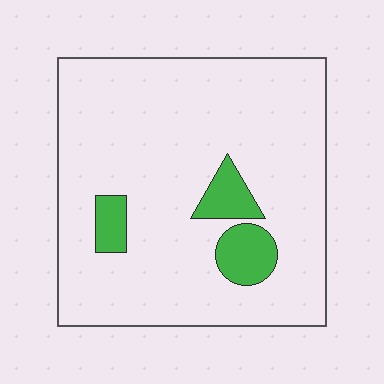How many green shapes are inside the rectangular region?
3.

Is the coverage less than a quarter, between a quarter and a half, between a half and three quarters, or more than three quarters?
Less than a quarter.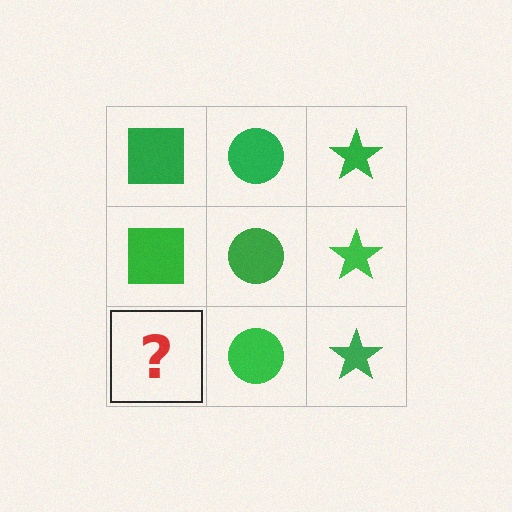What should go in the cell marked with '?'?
The missing cell should contain a green square.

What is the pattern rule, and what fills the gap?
The rule is that each column has a consistent shape. The gap should be filled with a green square.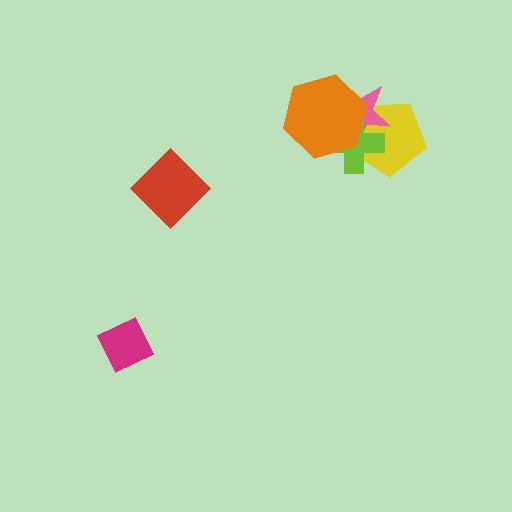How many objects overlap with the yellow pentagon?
3 objects overlap with the yellow pentagon.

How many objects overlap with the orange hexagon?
3 objects overlap with the orange hexagon.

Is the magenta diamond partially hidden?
No, no other shape covers it.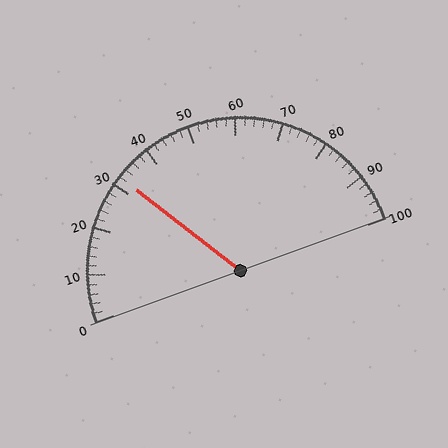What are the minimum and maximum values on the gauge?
The gauge ranges from 0 to 100.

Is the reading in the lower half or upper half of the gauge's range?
The reading is in the lower half of the range (0 to 100).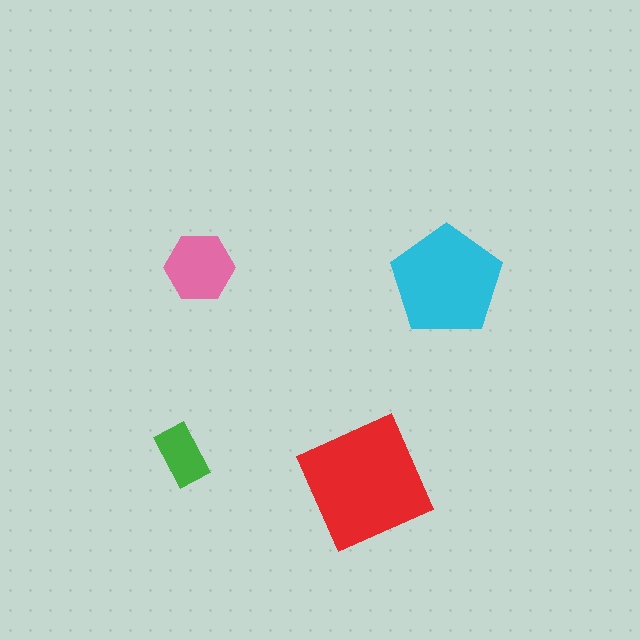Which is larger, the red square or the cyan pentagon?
The red square.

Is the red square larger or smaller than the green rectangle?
Larger.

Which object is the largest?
The red square.